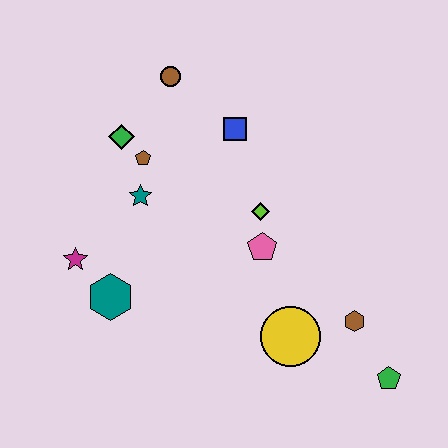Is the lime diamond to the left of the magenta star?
No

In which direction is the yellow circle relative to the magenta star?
The yellow circle is to the right of the magenta star.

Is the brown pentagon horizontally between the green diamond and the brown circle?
Yes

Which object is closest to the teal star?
The brown pentagon is closest to the teal star.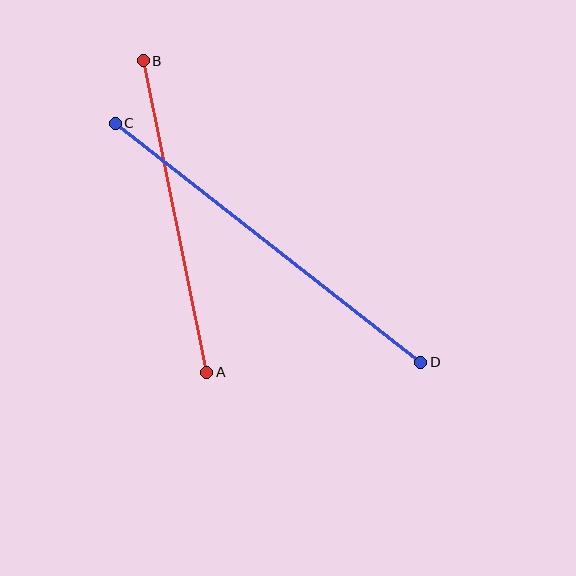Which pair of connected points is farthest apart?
Points C and D are farthest apart.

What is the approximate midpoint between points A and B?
The midpoint is at approximately (175, 217) pixels.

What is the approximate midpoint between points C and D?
The midpoint is at approximately (268, 243) pixels.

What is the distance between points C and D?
The distance is approximately 388 pixels.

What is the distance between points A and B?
The distance is approximately 318 pixels.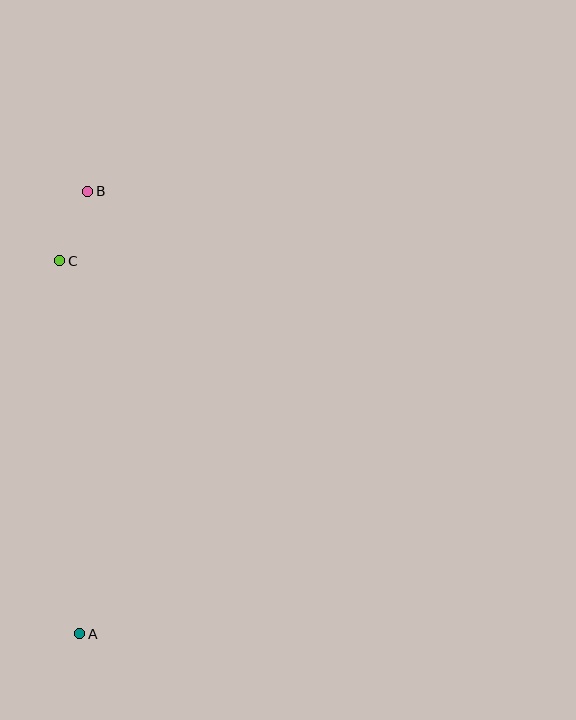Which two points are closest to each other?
Points B and C are closest to each other.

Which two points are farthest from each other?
Points A and B are farthest from each other.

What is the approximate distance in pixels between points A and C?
The distance between A and C is approximately 374 pixels.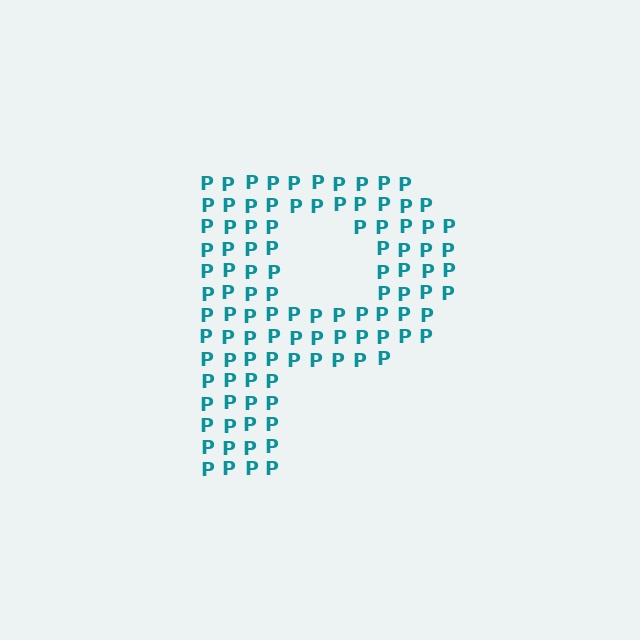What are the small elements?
The small elements are letter P's.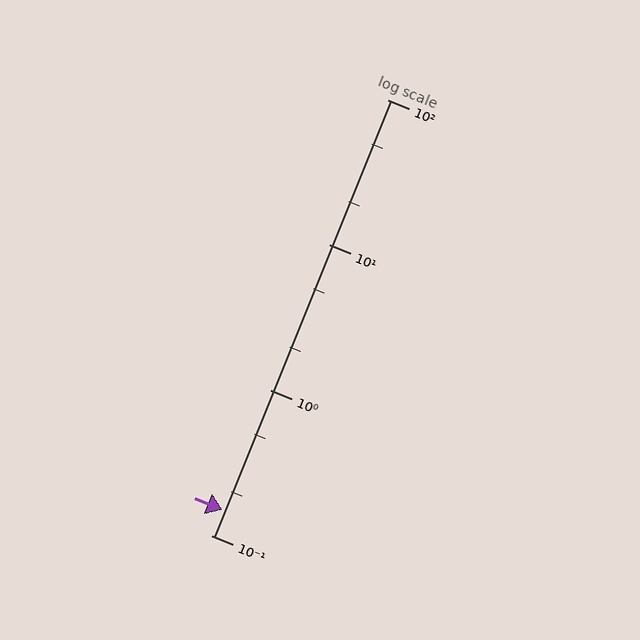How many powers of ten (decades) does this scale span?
The scale spans 3 decades, from 0.1 to 100.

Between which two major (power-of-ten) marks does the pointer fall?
The pointer is between 0.1 and 1.